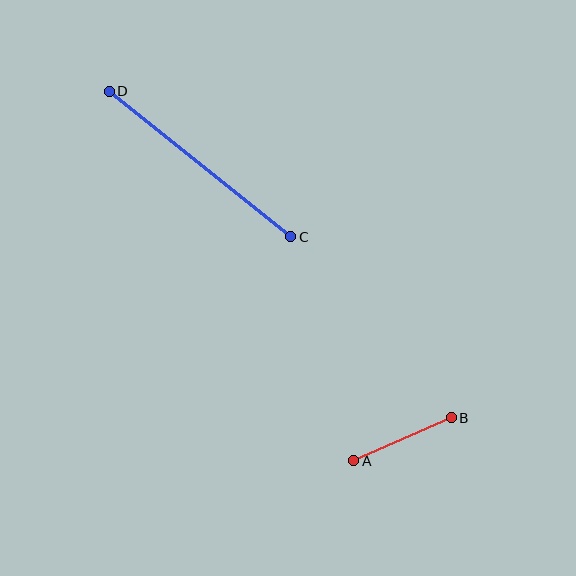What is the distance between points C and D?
The distance is approximately 233 pixels.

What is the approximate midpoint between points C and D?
The midpoint is at approximately (200, 164) pixels.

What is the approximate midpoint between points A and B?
The midpoint is at approximately (403, 439) pixels.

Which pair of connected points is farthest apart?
Points C and D are farthest apart.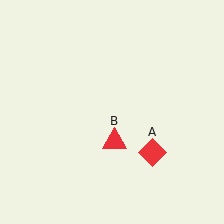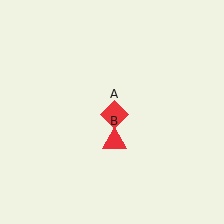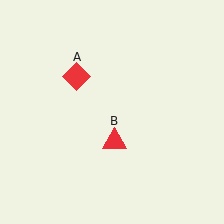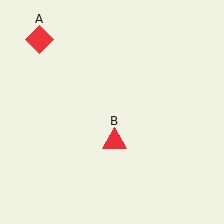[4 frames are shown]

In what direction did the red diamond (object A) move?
The red diamond (object A) moved up and to the left.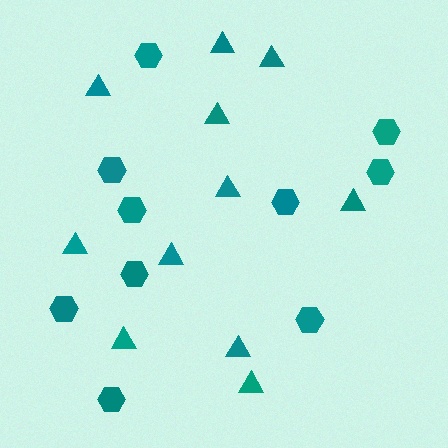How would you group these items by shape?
There are 2 groups: one group of triangles (11) and one group of hexagons (10).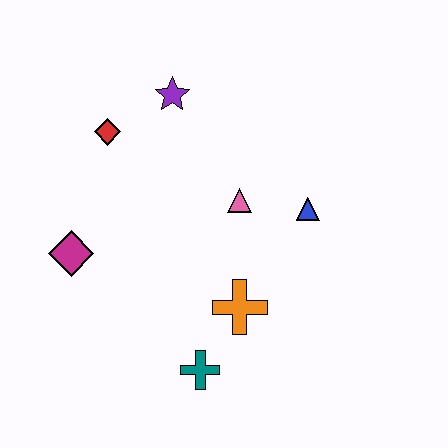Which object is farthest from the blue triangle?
The magenta diamond is farthest from the blue triangle.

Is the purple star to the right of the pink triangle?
No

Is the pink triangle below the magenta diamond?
No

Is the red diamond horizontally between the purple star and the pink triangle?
No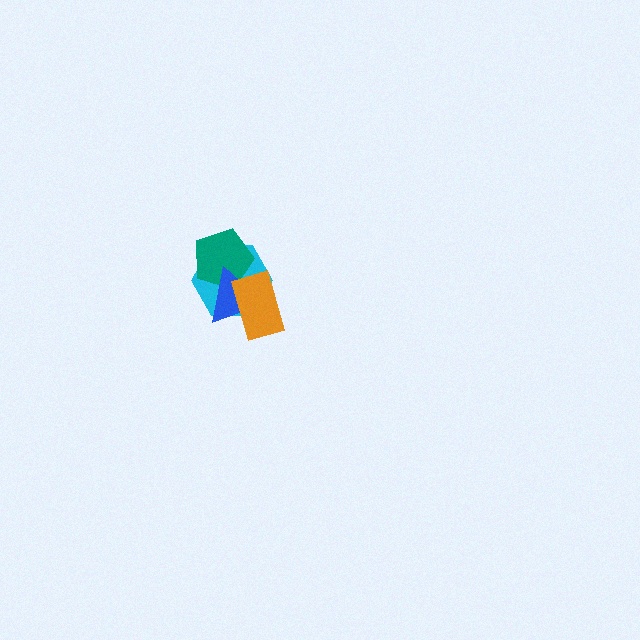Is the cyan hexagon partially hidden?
Yes, it is partially covered by another shape.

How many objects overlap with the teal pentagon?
2 objects overlap with the teal pentagon.